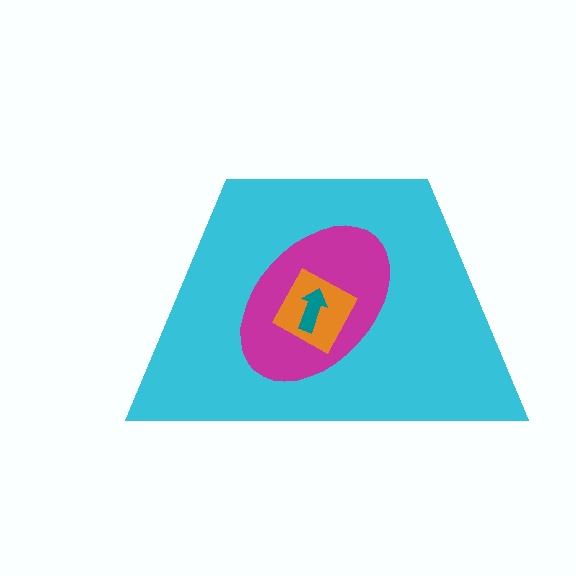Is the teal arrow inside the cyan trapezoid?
Yes.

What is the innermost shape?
The teal arrow.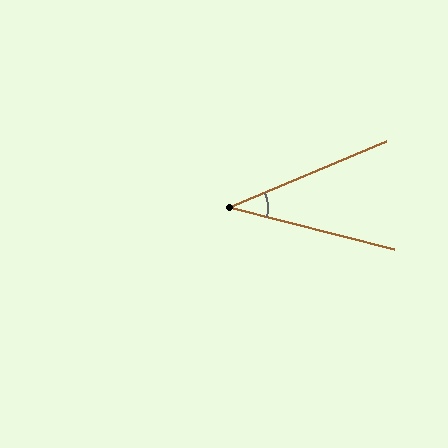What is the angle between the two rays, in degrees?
Approximately 37 degrees.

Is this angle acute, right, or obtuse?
It is acute.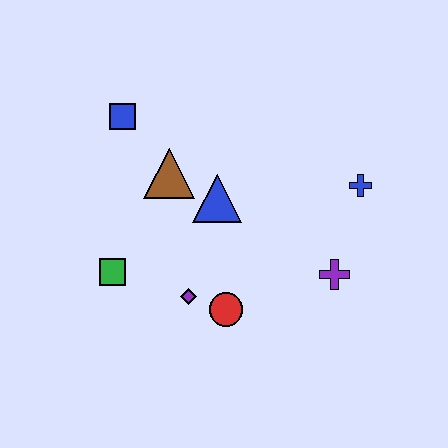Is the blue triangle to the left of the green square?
No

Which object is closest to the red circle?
The purple diamond is closest to the red circle.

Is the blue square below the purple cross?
No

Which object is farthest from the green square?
The blue cross is farthest from the green square.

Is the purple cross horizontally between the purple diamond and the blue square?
No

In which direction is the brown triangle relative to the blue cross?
The brown triangle is to the left of the blue cross.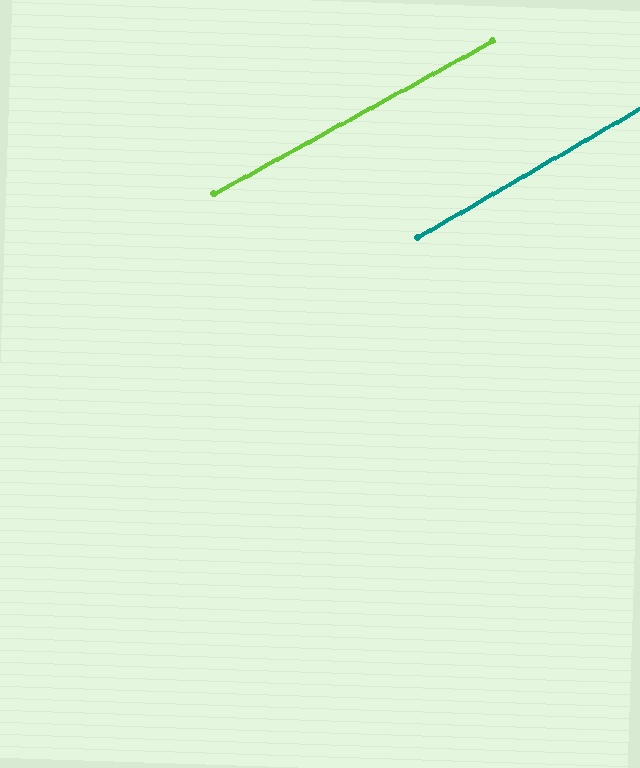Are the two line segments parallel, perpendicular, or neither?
Parallel — their directions differ by only 1.6°.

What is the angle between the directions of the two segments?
Approximately 2 degrees.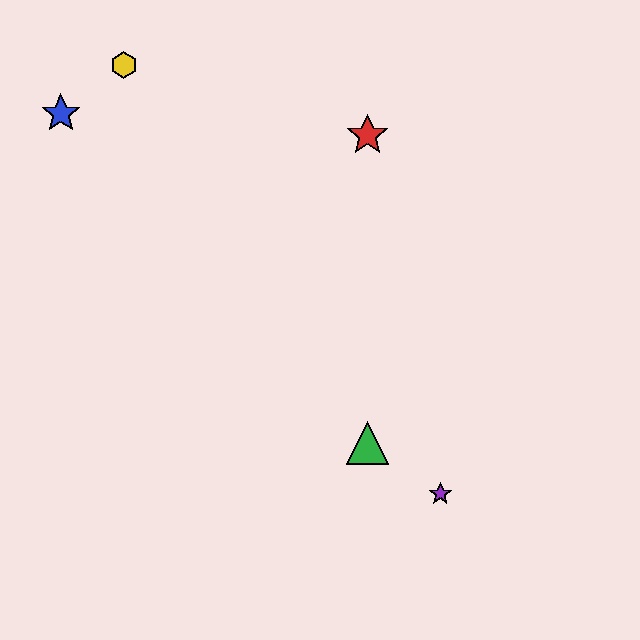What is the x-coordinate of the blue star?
The blue star is at x≈61.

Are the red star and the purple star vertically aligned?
No, the red star is at x≈368 and the purple star is at x≈440.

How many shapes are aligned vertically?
2 shapes (the red star, the green triangle) are aligned vertically.